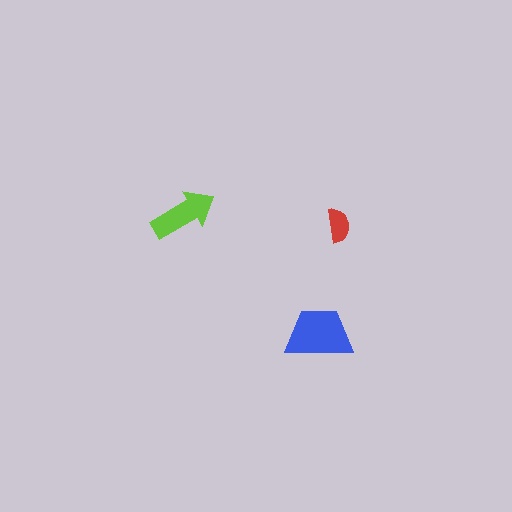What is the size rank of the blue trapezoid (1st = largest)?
1st.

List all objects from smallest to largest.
The red semicircle, the lime arrow, the blue trapezoid.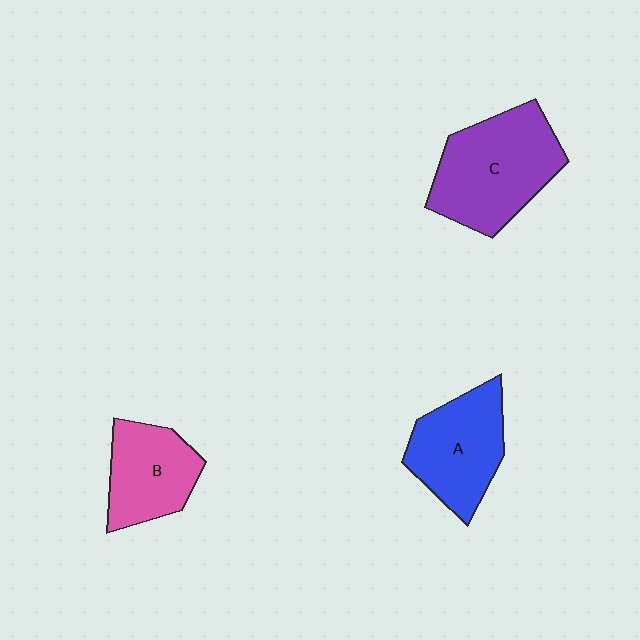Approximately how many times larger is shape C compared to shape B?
Approximately 1.5 times.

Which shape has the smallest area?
Shape B (pink).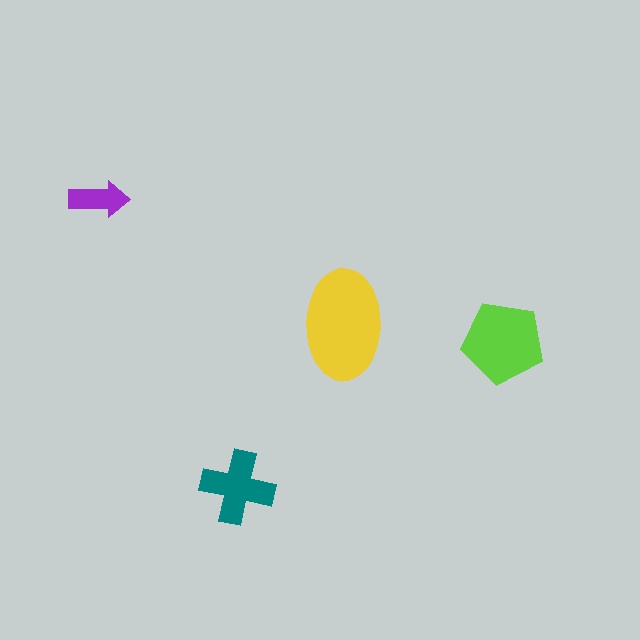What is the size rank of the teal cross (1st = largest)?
3rd.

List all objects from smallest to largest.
The purple arrow, the teal cross, the lime pentagon, the yellow ellipse.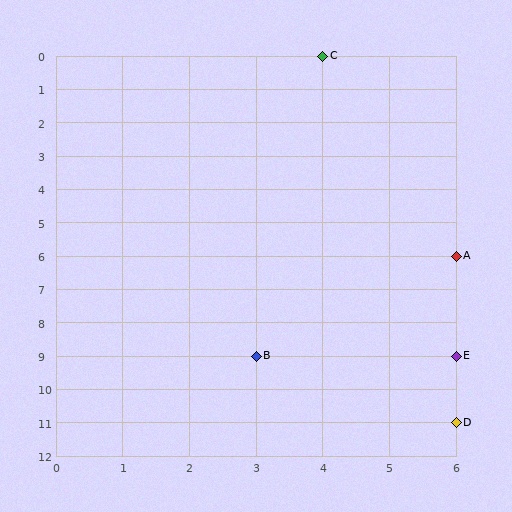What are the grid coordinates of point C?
Point C is at grid coordinates (4, 0).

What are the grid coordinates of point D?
Point D is at grid coordinates (6, 11).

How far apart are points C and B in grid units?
Points C and B are 1 column and 9 rows apart (about 9.1 grid units diagonally).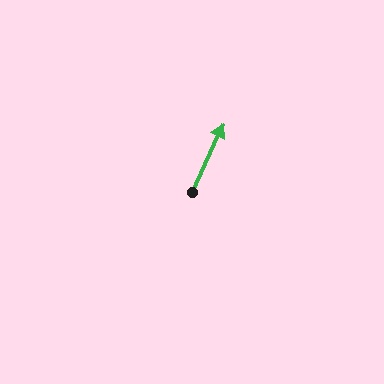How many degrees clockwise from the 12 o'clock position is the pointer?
Approximately 25 degrees.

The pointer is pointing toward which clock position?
Roughly 1 o'clock.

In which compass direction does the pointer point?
Northeast.